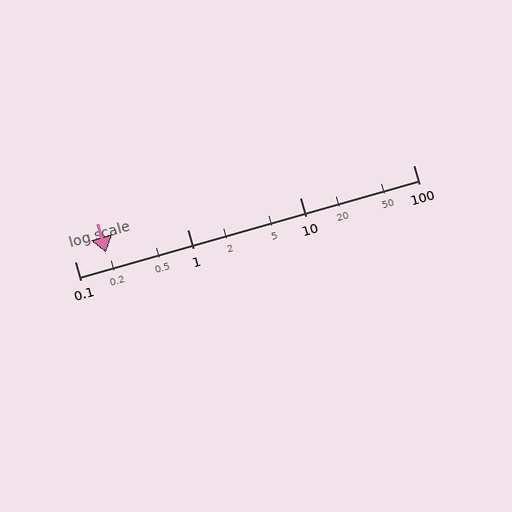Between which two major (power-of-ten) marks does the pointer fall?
The pointer is between 0.1 and 1.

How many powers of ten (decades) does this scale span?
The scale spans 3 decades, from 0.1 to 100.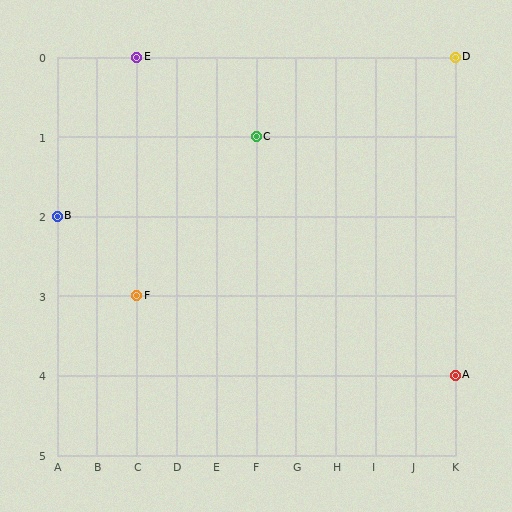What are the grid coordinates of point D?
Point D is at grid coordinates (K, 0).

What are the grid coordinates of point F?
Point F is at grid coordinates (C, 3).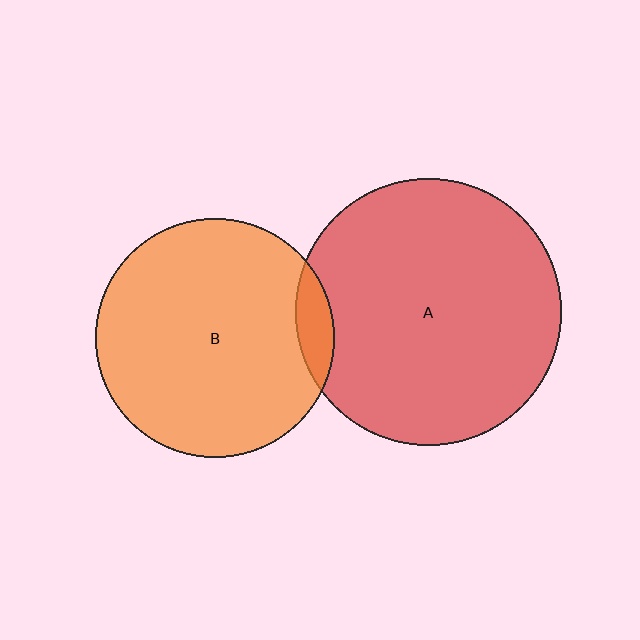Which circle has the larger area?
Circle A (red).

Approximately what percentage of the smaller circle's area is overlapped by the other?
Approximately 5%.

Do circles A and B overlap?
Yes.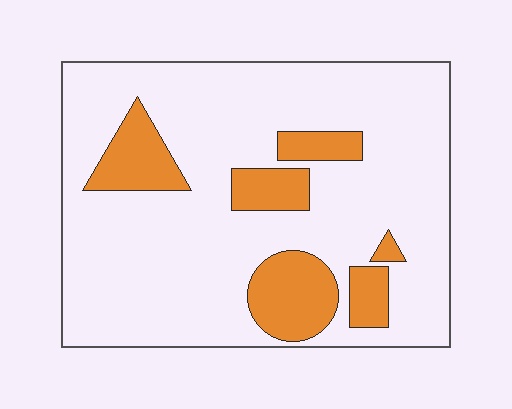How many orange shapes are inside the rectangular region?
6.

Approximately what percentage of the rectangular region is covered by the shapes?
Approximately 20%.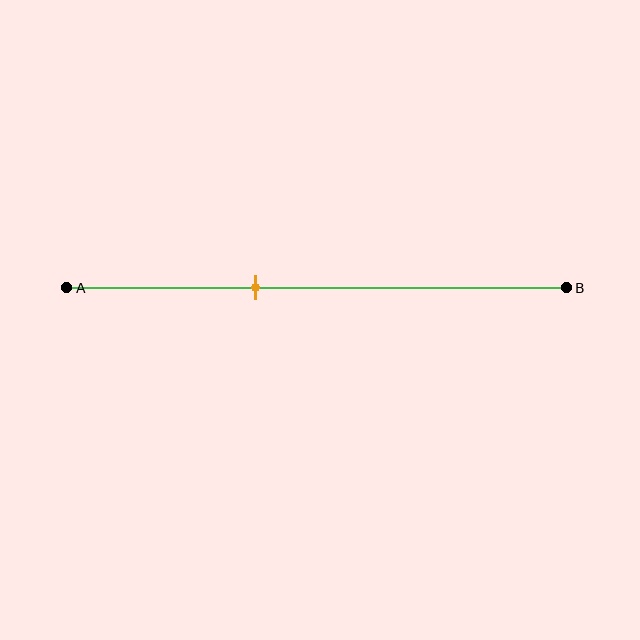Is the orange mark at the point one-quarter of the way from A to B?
No, the mark is at about 40% from A, not at the 25% one-quarter point.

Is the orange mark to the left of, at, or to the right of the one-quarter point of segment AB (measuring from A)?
The orange mark is to the right of the one-quarter point of segment AB.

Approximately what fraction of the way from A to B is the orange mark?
The orange mark is approximately 40% of the way from A to B.